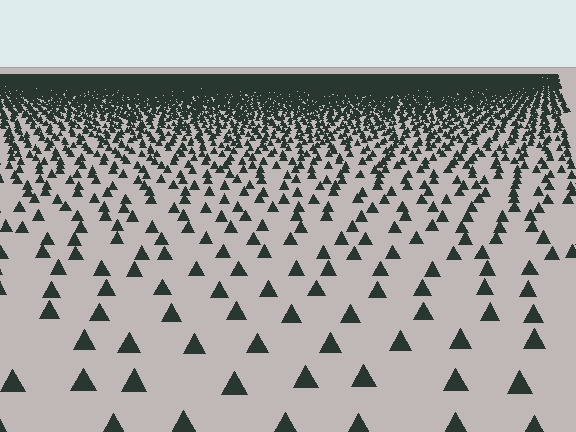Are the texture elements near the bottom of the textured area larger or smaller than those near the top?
Larger. Near the bottom, elements are closer to the viewer and appear at a bigger on-screen size.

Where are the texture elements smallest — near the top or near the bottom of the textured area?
Near the top.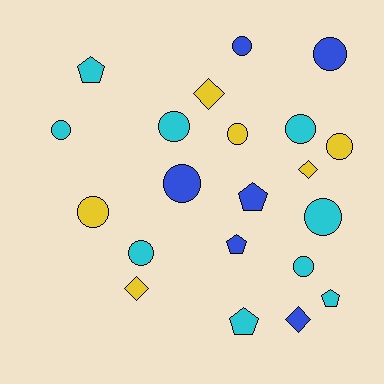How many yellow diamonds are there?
There are 3 yellow diamonds.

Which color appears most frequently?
Cyan, with 9 objects.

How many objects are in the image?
There are 21 objects.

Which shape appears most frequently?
Circle, with 12 objects.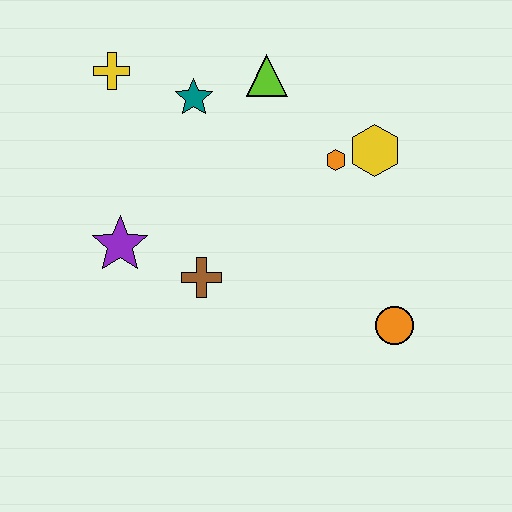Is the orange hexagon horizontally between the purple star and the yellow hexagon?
Yes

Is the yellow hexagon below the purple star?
No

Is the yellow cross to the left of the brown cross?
Yes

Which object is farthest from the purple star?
The orange circle is farthest from the purple star.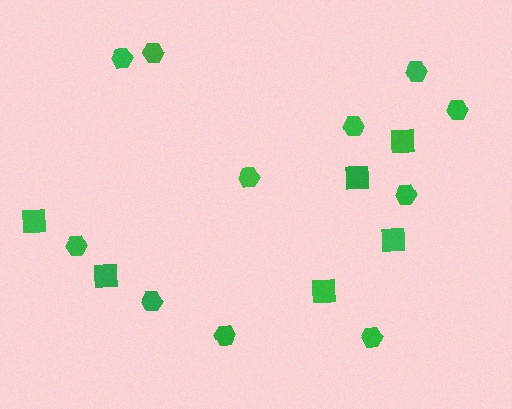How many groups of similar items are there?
There are 2 groups: one group of squares (6) and one group of hexagons (11).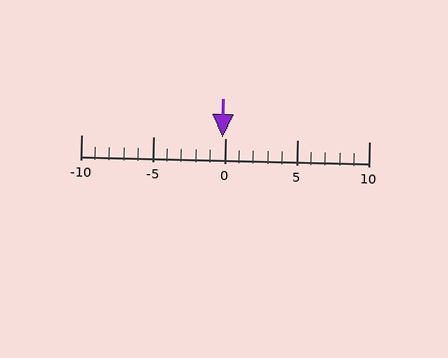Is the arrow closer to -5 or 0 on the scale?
The arrow is closer to 0.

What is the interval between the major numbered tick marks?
The major tick marks are spaced 5 units apart.